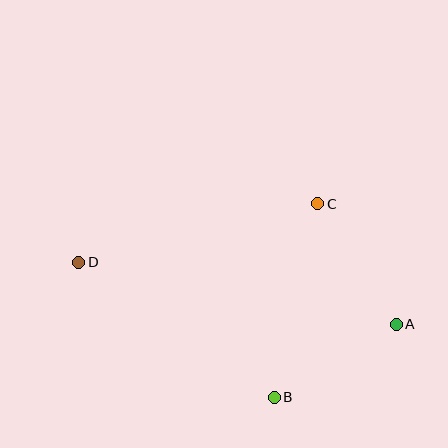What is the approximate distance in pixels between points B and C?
The distance between B and C is approximately 198 pixels.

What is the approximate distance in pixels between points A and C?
The distance between A and C is approximately 144 pixels.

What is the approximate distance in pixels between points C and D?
The distance between C and D is approximately 246 pixels.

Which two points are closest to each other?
Points A and B are closest to each other.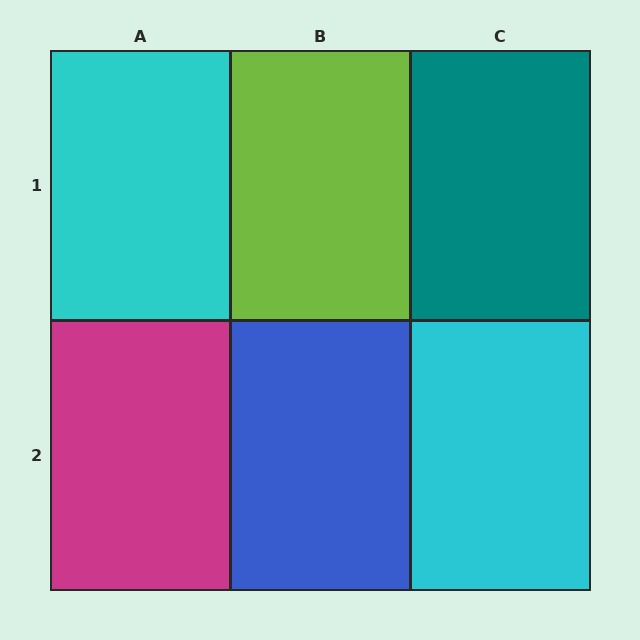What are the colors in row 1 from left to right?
Cyan, lime, teal.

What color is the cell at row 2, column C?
Cyan.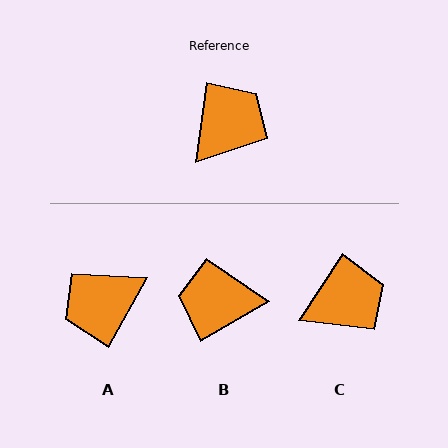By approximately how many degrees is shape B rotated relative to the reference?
Approximately 128 degrees counter-clockwise.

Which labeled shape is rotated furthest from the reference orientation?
A, about 159 degrees away.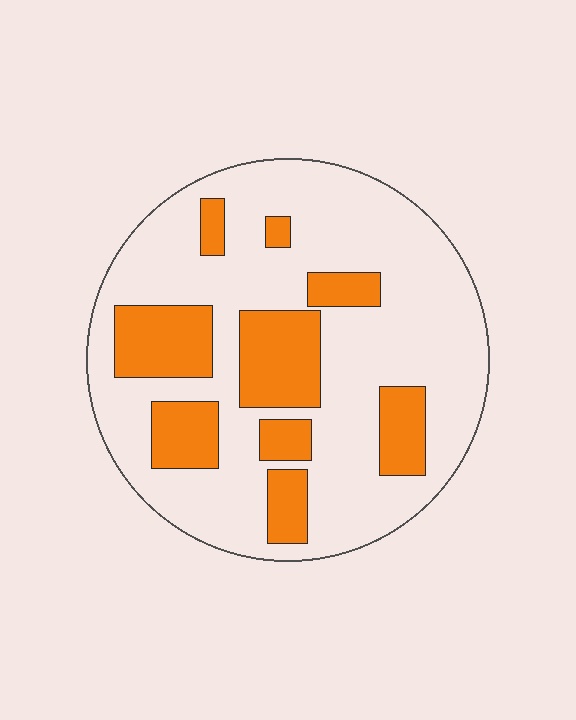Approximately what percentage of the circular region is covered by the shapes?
Approximately 25%.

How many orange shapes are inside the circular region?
9.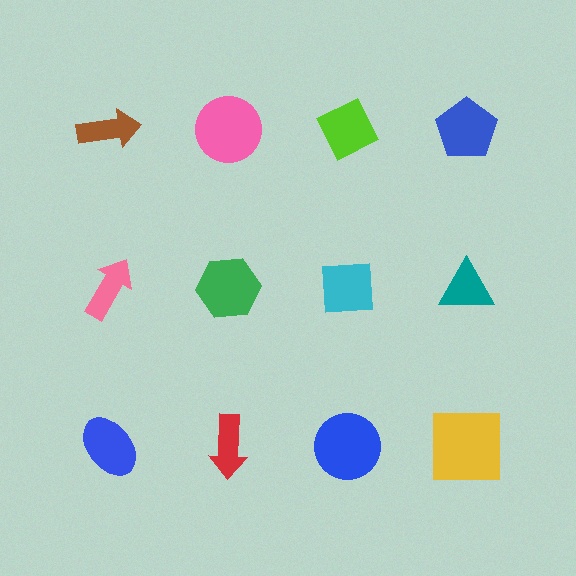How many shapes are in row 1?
4 shapes.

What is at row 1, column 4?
A blue pentagon.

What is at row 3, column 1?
A blue ellipse.